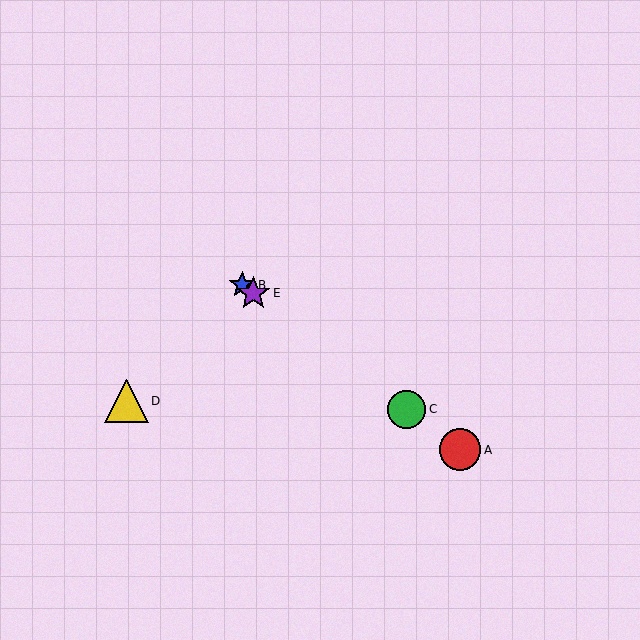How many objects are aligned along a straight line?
4 objects (A, B, C, E) are aligned along a straight line.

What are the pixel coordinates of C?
Object C is at (407, 409).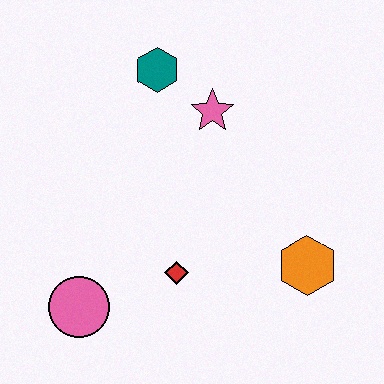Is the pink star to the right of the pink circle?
Yes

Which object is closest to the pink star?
The teal hexagon is closest to the pink star.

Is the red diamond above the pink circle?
Yes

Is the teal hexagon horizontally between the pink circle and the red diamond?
Yes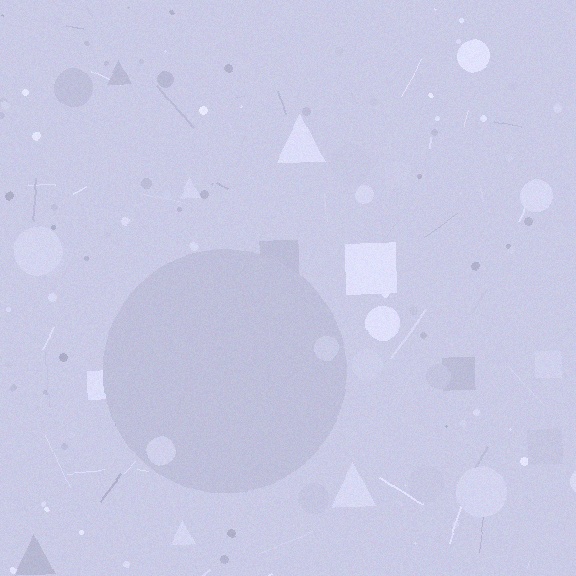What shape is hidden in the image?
A circle is hidden in the image.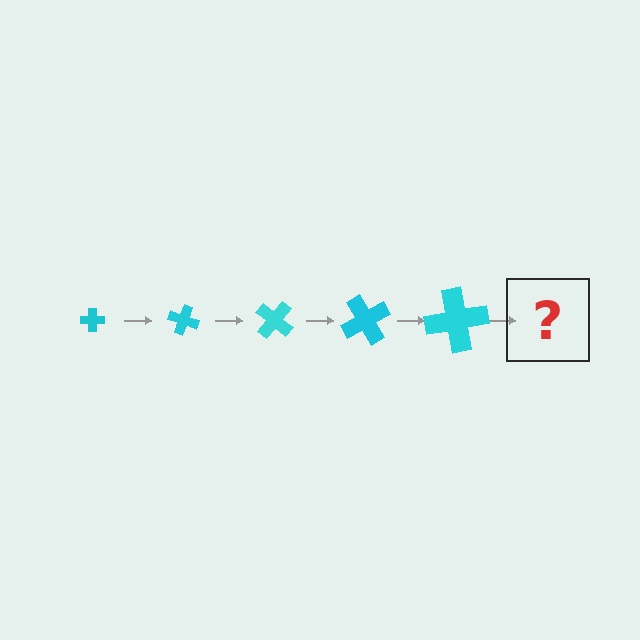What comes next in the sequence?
The next element should be a cross, larger than the previous one and rotated 100 degrees from the start.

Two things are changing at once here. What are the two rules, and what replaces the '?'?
The two rules are that the cross grows larger each step and it rotates 20 degrees each step. The '?' should be a cross, larger than the previous one and rotated 100 degrees from the start.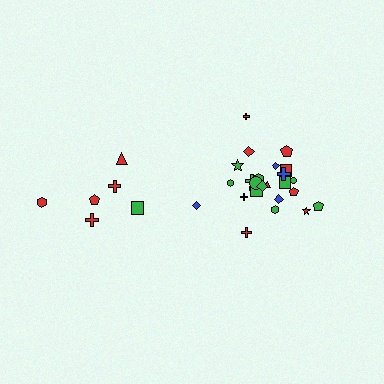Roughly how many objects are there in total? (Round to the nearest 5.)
Roughly 30 objects in total.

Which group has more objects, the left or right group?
The right group.